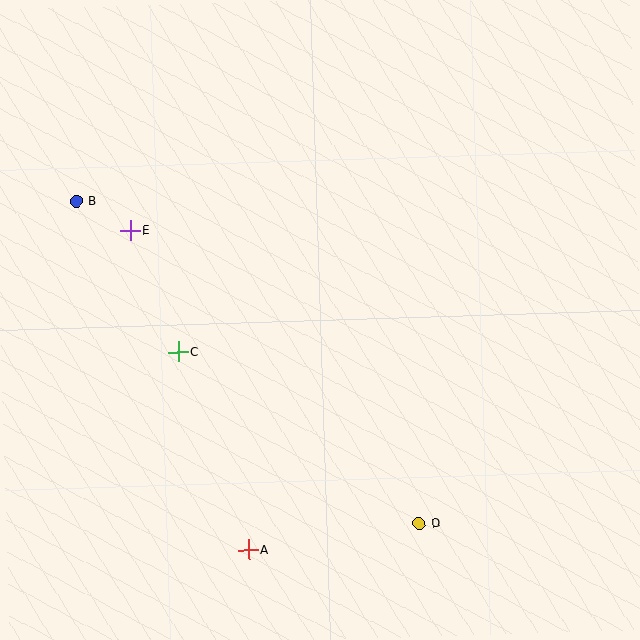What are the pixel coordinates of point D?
Point D is at (419, 524).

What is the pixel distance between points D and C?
The distance between D and C is 296 pixels.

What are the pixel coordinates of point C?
Point C is at (178, 352).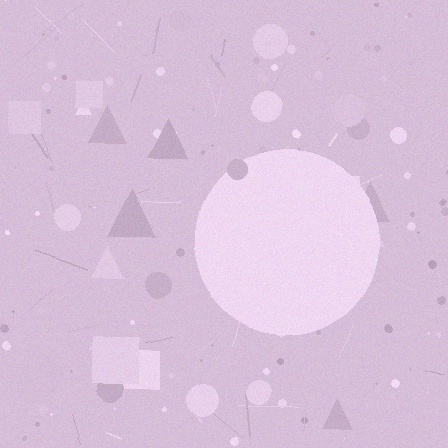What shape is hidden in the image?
A circle is hidden in the image.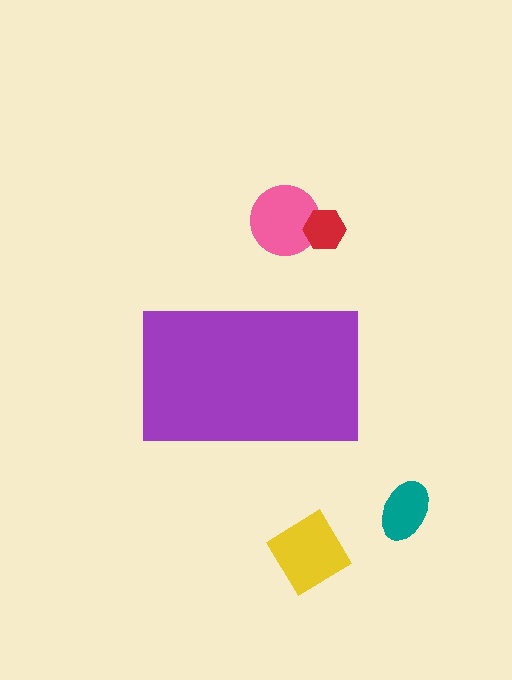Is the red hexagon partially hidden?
No, the red hexagon is fully visible.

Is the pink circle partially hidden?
No, the pink circle is fully visible.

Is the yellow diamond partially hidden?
No, the yellow diamond is fully visible.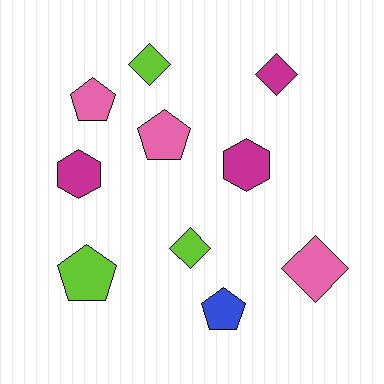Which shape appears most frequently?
Pentagon, with 4 objects.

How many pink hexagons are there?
There are no pink hexagons.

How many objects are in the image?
There are 10 objects.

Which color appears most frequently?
Lime, with 3 objects.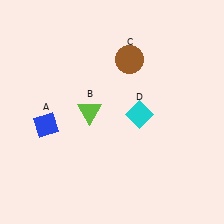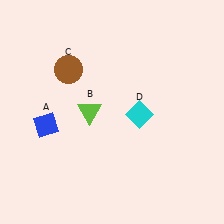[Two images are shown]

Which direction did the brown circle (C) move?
The brown circle (C) moved left.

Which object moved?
The brown circle (C) moved left.